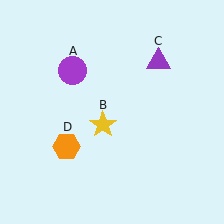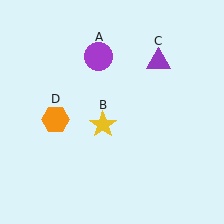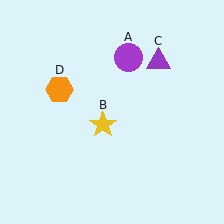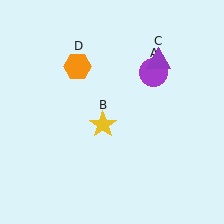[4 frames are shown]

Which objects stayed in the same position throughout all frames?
Yellow star (object B) and purple triangle (object C) remained stationary.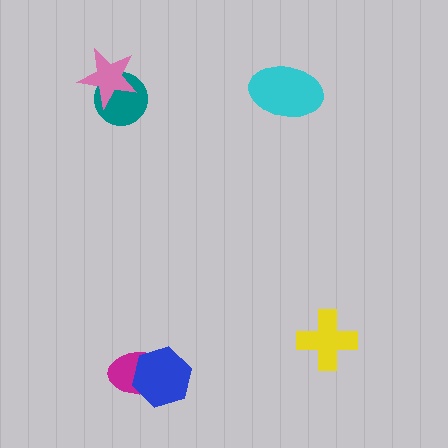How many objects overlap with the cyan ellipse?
0 objects overlap with the cyan ellipse.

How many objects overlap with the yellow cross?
0 objects overlap with the yellow cross.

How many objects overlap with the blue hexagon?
1 object overlaps with the blue hexagon.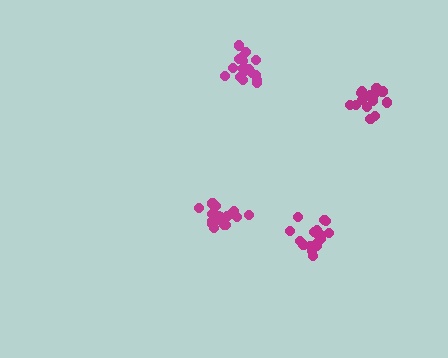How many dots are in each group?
Group 1: 15 dots, Group 2: 18 dots, Group 3: 19 dots, Group 4: 20 dots (72 total).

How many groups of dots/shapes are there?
There are 4 groups.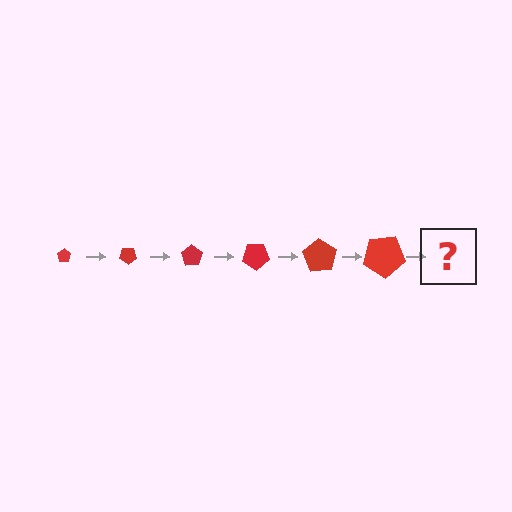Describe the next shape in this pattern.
It should be a pentagon, larger than the previous one and rotated 210 degrees from the start.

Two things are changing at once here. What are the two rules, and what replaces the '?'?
The two rules are that the pentagon grows larger each step and it rotates 35 degrees each step. The '?' should be a pentagon, larger than the previous one and rotated 210 degrees from the start.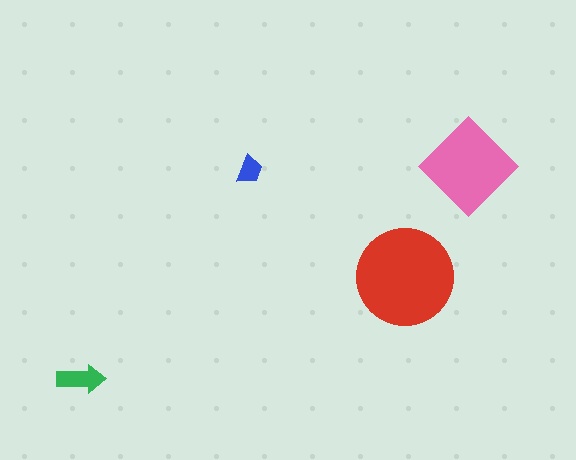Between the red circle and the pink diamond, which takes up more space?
The red circle.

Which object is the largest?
The red circle.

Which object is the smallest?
The blue trapezoid.